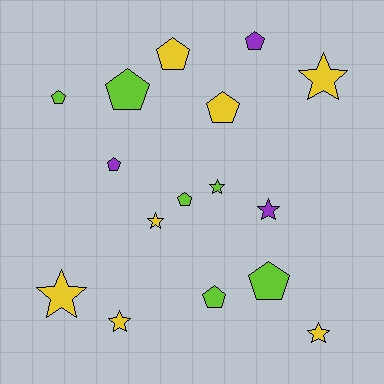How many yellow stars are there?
There are 5 yellow stars.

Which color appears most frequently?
Yellow, with 7 objects.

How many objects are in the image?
There are 16 objects.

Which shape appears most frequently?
Pentagon, with 9 objects.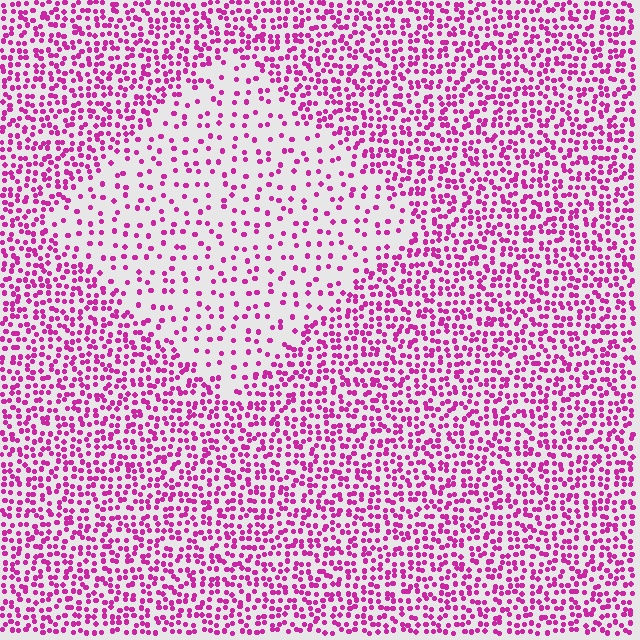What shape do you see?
I see a diamond.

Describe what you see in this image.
The image contains small magenta elements arranged at two different densities. A diamond-shaped region is visible where the elements are less densely packed than the surrounding area.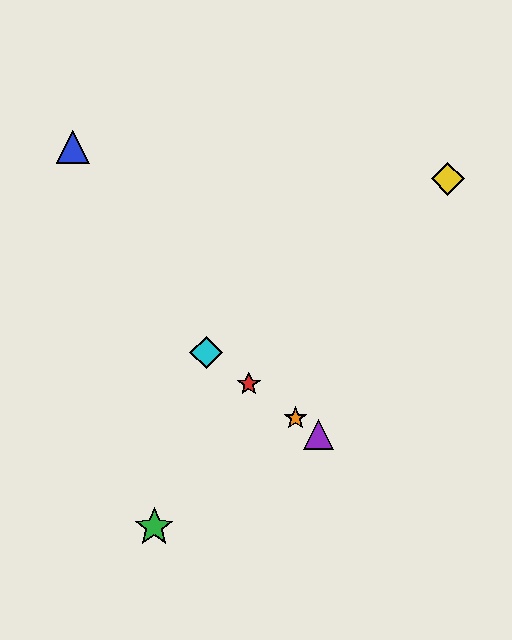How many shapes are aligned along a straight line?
4 shapes (the red star, the purple triangle, the orange star, the cyan diamond) are aligned along a straight line.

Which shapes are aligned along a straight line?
The red star, the purple triangle, the orange star, the cyan diamond are aligned along a straight line.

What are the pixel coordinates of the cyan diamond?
The cyan diamond is at (206, 353).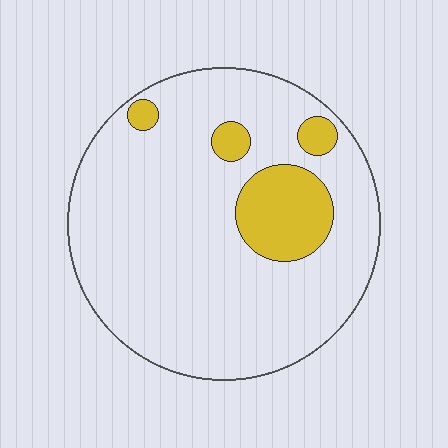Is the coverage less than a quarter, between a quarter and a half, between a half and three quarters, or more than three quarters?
Less than a quarter.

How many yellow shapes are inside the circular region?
4.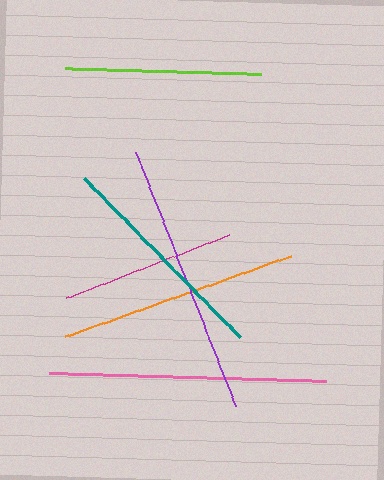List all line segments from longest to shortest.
From longest to shortest: pink, purple, orange, teal, lime, magenta.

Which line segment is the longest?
The pink line is the longest at approximately 277 pixels.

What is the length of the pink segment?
The pink segment is approximately 277 pixels long.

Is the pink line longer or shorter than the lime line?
The pink line is longer than the lime line.